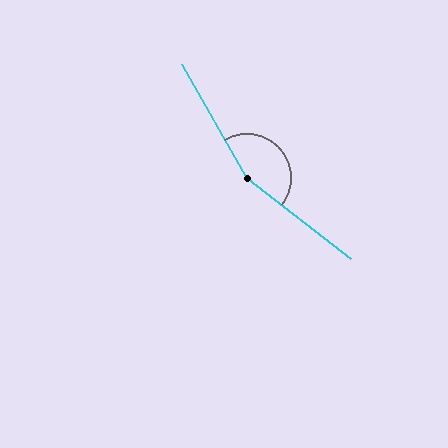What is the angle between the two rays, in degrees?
Approximately 158 degrees.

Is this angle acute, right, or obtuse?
It is obtuse.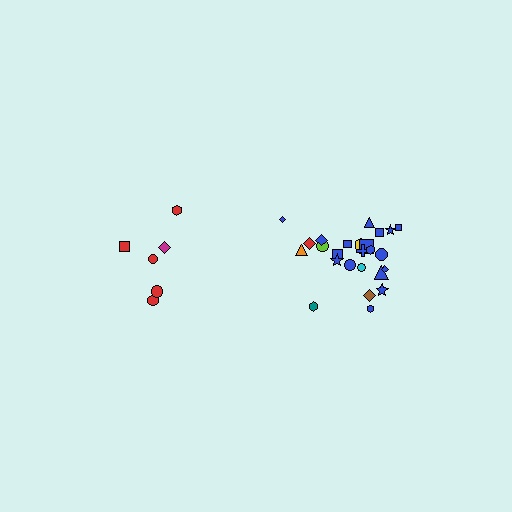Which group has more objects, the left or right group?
The right group.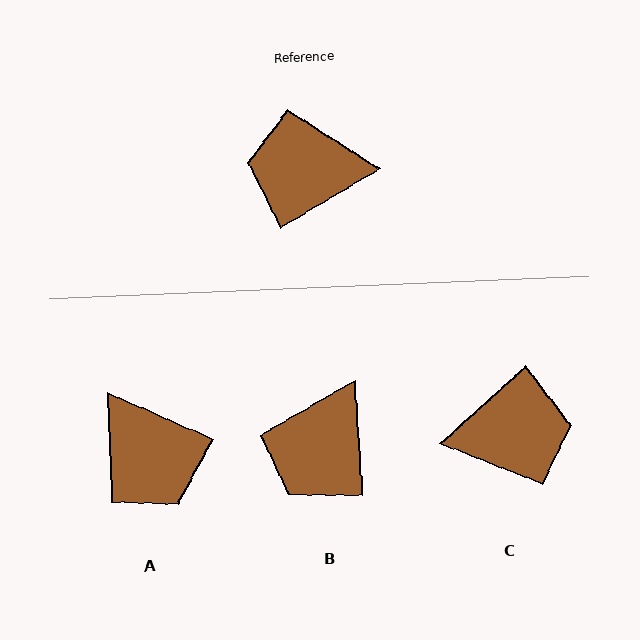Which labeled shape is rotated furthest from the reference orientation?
C, about 169 degrees away.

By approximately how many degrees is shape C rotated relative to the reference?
Approximately 169 degrees clockwise.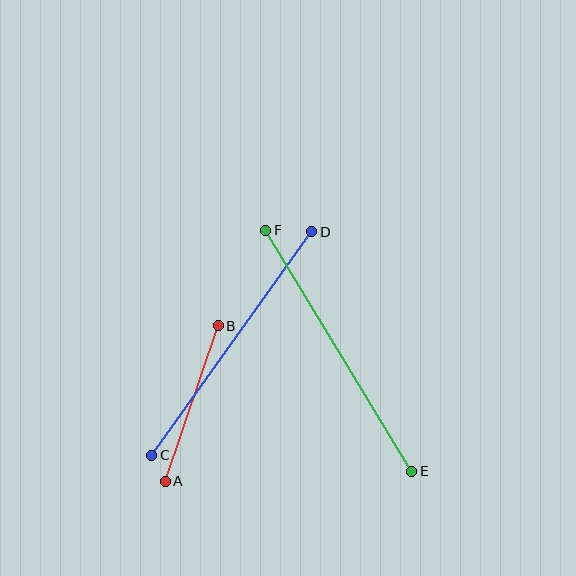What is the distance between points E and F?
The distance is approximately 282 pixels.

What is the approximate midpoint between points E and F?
The midpoint is at approximately (339, 351) pixels.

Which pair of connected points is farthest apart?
Points E and F are farthest apart.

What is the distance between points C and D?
The distance is approximately 275 pixels.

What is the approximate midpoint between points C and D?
The midpoint is at approximately (232, 343) pixels.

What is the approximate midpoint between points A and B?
The midpoint is at approximately (192, 403) pixels.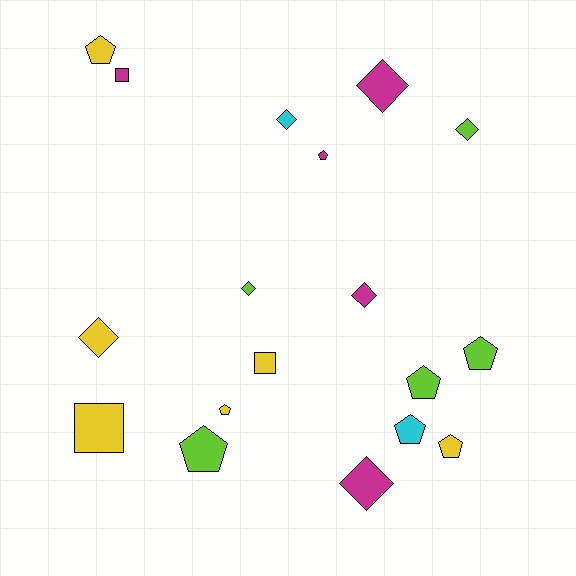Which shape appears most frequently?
Pentagon, with 8 objects.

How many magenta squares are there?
There is 1 magenta square.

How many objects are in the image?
There are 18 objects.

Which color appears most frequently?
Yellow, with 6 objects.